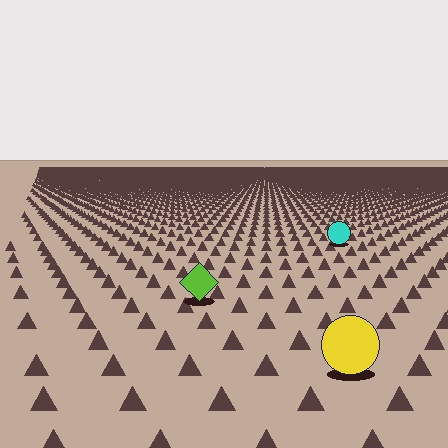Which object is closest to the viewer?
The yellow circle is closest. The texture marks near it are larger and more spread out.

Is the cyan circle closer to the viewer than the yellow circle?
No. The yellow circle is closer — you can tell from the texture gradient: the ground texture is coarser near it.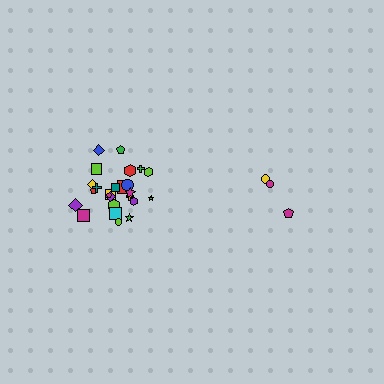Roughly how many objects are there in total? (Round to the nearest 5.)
Roughly 30 objects in total.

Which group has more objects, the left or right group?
The left group.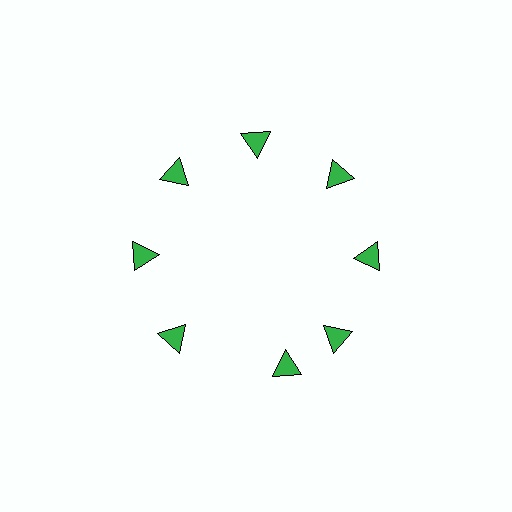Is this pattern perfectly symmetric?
No. The 8 green triangles are arranged in a ring, but one element near the 6 o'clock position is rotated out of alignment along the ring, breaking the 8-fold rotational symmetry.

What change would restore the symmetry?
The symmetry would be restored by rotating it back into even spacing with its neighbors so that all 8 triangles sit at equal angles and equal distance from the center.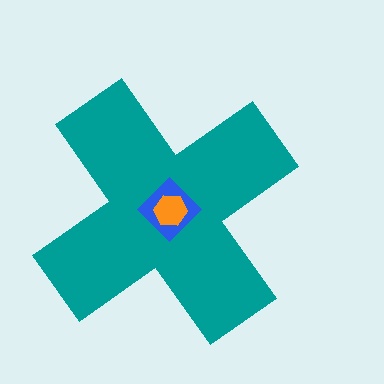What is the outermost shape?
The teal cross.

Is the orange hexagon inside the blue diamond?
Yes.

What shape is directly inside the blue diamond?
The orange hexagon.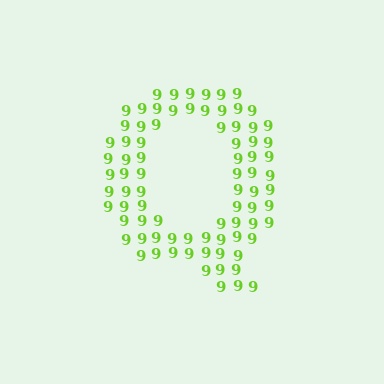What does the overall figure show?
The overall figure shows the letter Q.